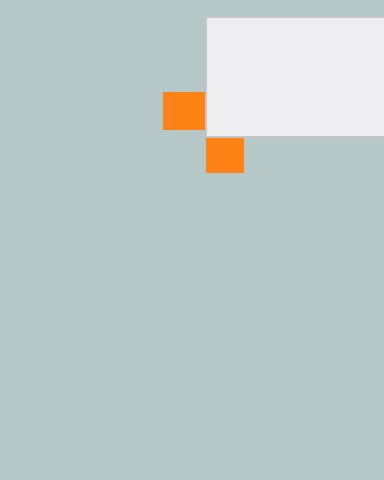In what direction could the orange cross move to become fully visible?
The orange cross could move toward the lower-left. That would shift it out from behind the white rectangle entirely.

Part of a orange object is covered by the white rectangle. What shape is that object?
It is a cross.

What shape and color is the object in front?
The object in front is a white rectangle.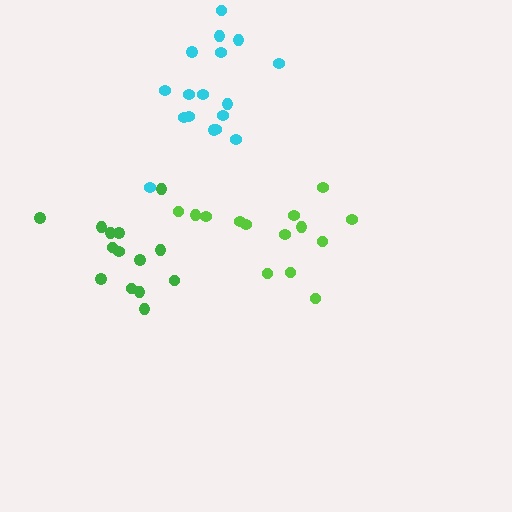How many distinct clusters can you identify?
There are 3 distinct clusters.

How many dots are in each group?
Group 1: 17 dots, Group 2: 14 dots, Group 3: 14 dots (45 total).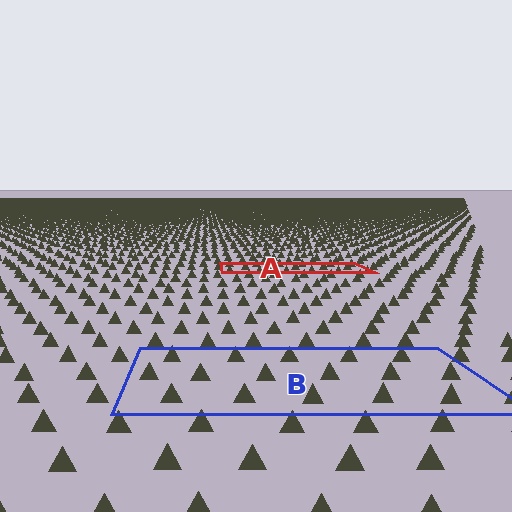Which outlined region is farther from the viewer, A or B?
Region A is farther from the viewer — the texture elements inside it appear smaller and more densely packed.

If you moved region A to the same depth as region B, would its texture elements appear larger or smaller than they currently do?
They would appear larger. At a closer depth, the same texture elements are projected at a bigger on-screen size.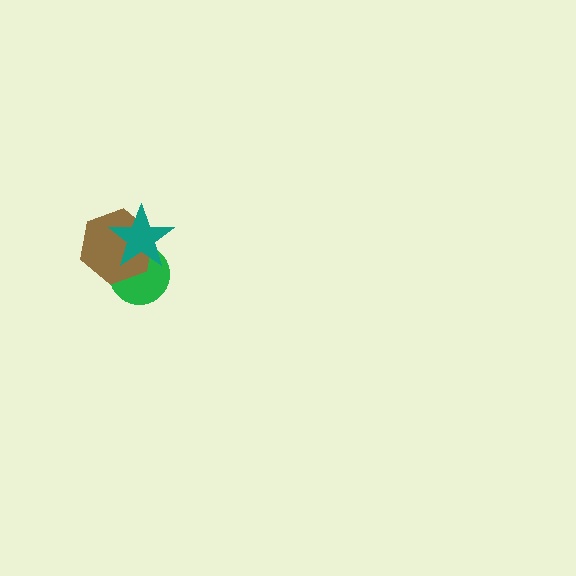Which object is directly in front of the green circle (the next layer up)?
The brown hexagon is directly in front of the green circle.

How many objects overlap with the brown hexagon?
2 objects overlap with the brown hexagon.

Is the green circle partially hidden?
Yes, it is partially covered by another shape.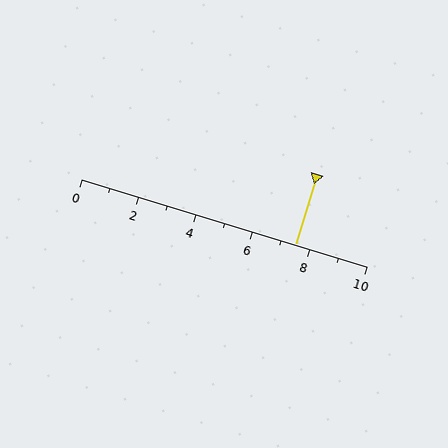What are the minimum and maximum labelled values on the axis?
The axis runs from 0 to 10.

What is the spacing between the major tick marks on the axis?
The major ticks are spaced 2 apart.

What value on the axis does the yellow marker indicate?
The marker indicates approximately 7.5.